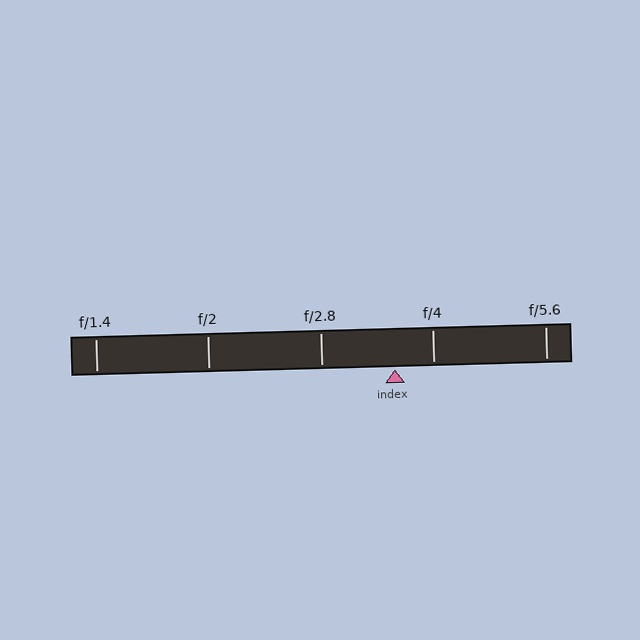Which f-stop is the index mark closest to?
The index mark is closest to f/4.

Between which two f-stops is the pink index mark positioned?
The index mark is between f/2.8 and f/4.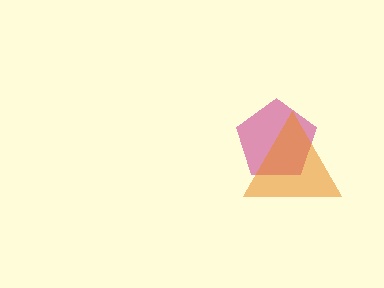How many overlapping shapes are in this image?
There are 2 overlapping shapes in the image.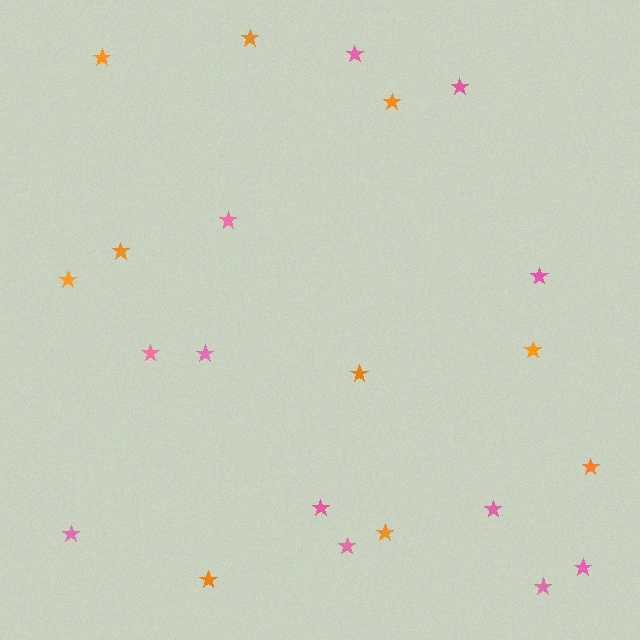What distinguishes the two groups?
There are 2 groups: one group of orange stars (10) and one group of pink stars (12).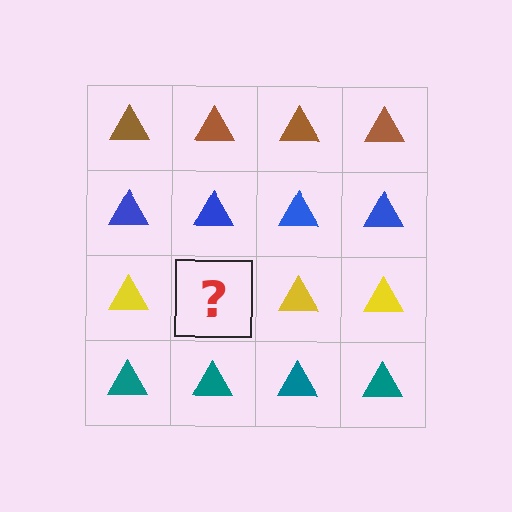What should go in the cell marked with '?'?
The missing cell should contain a yellow triangle.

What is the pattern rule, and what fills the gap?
The rule is that each row has a consistent color. The gap should be filled with a yellow triangle.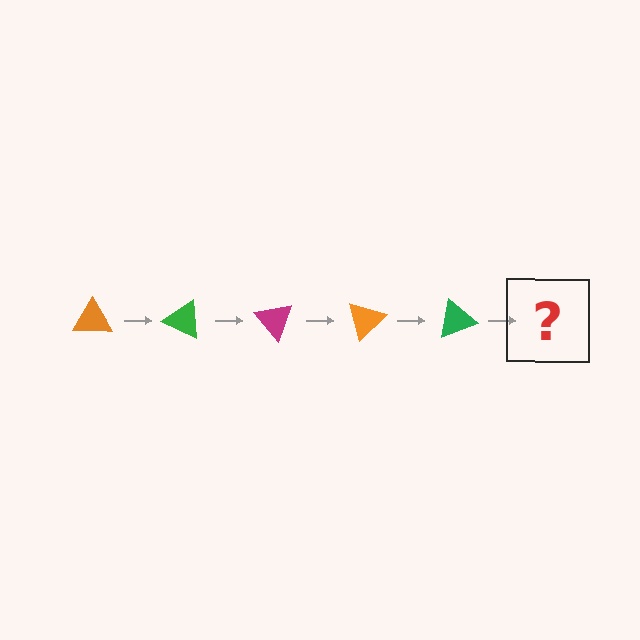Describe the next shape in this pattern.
It should be a magenta triangle, rotated 125 degrees from the start.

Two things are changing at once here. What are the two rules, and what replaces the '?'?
The two rules are that it rotates 25 degrees each step and the color cycles through orange, green, and magenta. The '?' should be a magenta triangle, rotated 125 degrees from the start.